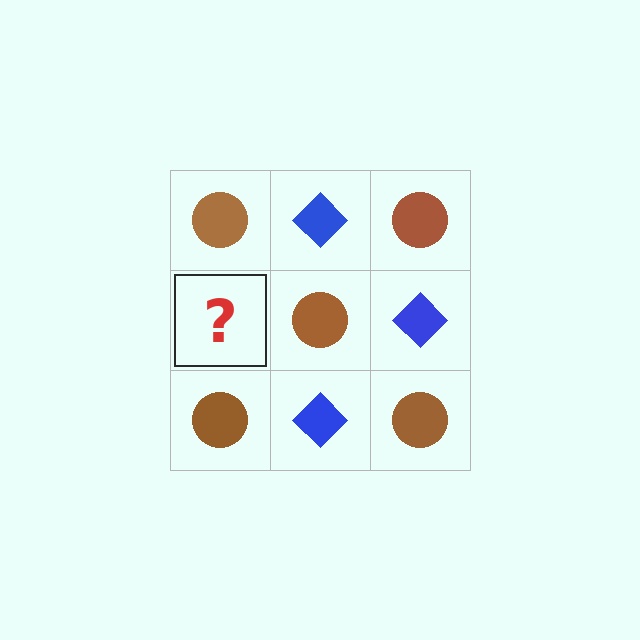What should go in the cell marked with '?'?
The missing cell should contain a blue diamond.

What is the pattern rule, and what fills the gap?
The rule is that it alternates brown circle and blue diamond in a checkerboard pattern. The gap should be filled with a blue diamond.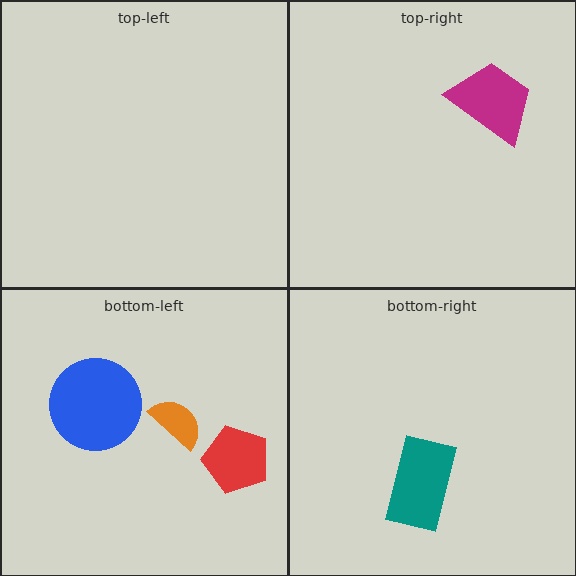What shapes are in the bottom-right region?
The teal rectangle.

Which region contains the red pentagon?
The bottom-left region.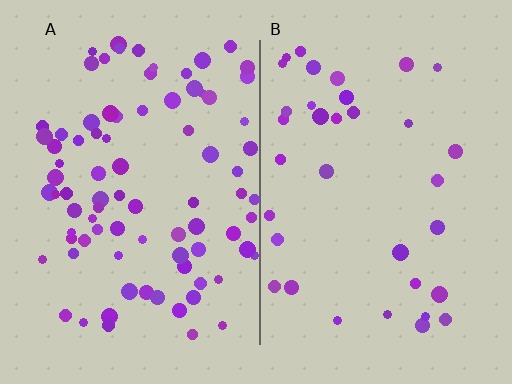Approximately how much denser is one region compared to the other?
Approximately 2.4× — region A over region B.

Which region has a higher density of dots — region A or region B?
A (the left).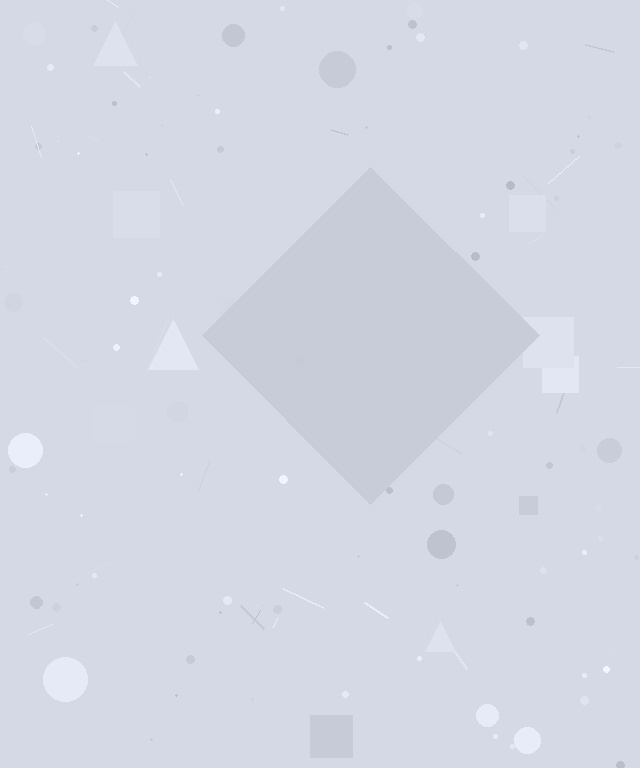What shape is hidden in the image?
A diamond is hidden in the image.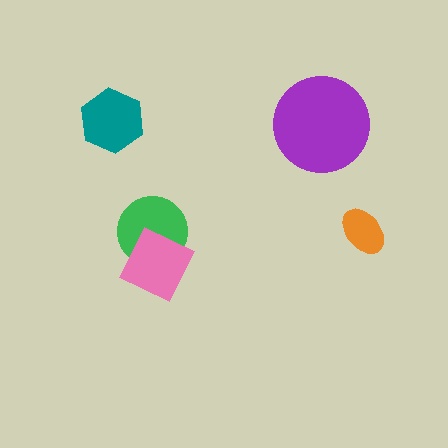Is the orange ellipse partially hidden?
No, no other shape covers it.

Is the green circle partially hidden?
Yes, it is partially covered by another shape.